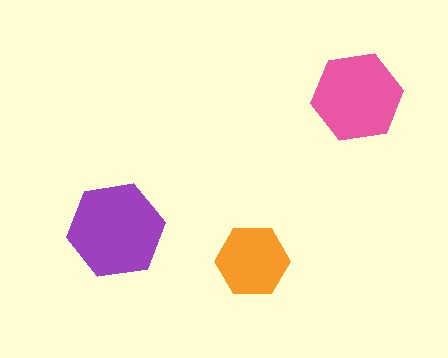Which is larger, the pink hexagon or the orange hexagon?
The pink one.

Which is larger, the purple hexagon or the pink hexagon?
The purple one.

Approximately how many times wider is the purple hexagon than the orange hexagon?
About 1.5 times wider.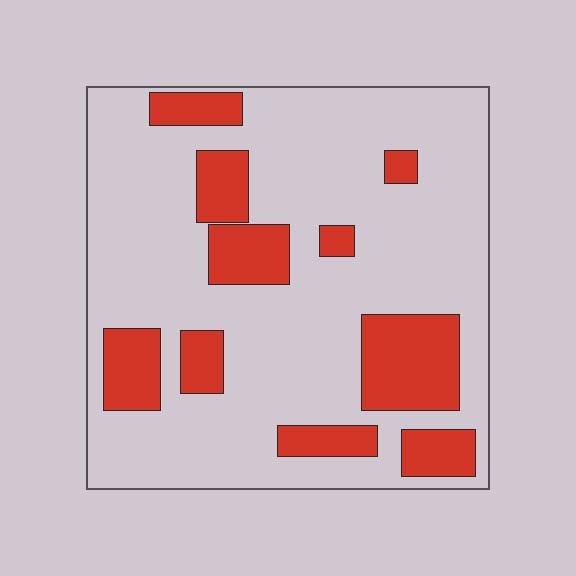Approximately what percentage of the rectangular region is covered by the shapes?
Approximately 25%.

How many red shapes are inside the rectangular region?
10.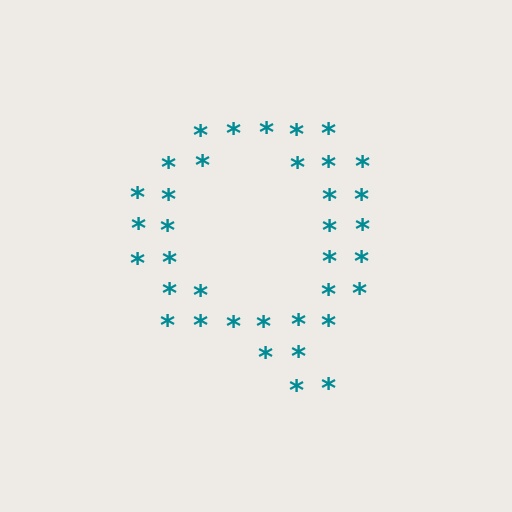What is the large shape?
The large shape is the letter Q.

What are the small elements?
The small elements are asterisks.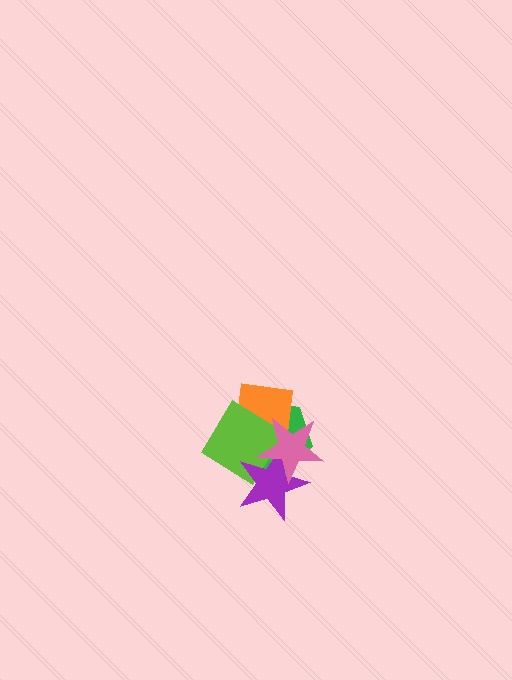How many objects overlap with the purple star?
3 objects overlap with the purple star.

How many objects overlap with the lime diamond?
4 objects overlap with the lime diamond.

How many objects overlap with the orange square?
3 objects overlap with the orange square.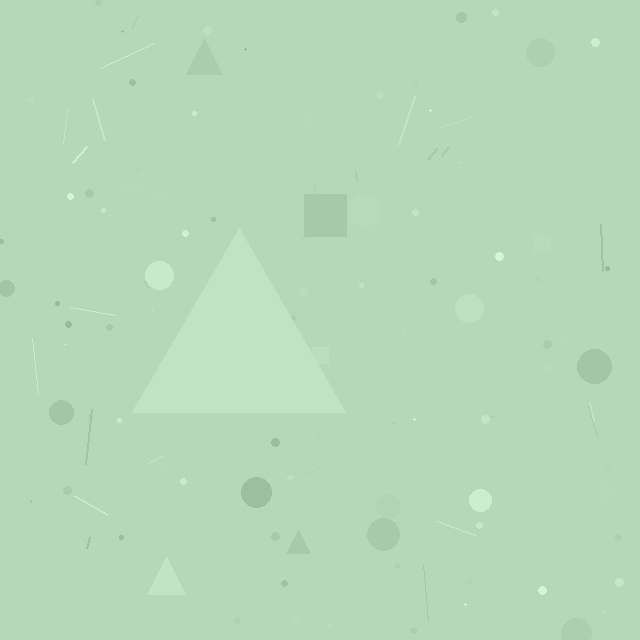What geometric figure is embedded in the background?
A triangle is embedded in the background.